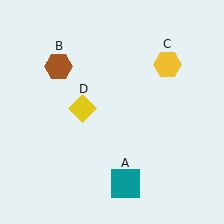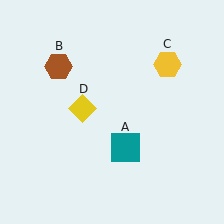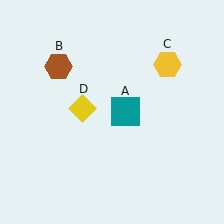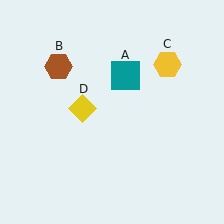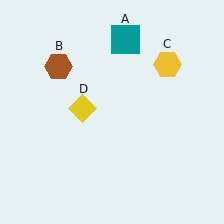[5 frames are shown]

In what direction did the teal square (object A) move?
The teal square (object A) moved up.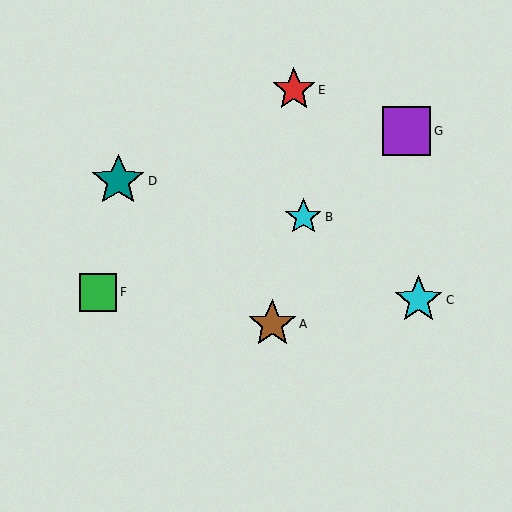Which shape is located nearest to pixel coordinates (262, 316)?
The brown star (labeled A) at (272, 324) is nearest to that location.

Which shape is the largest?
The teal star (labeled D) is the largest.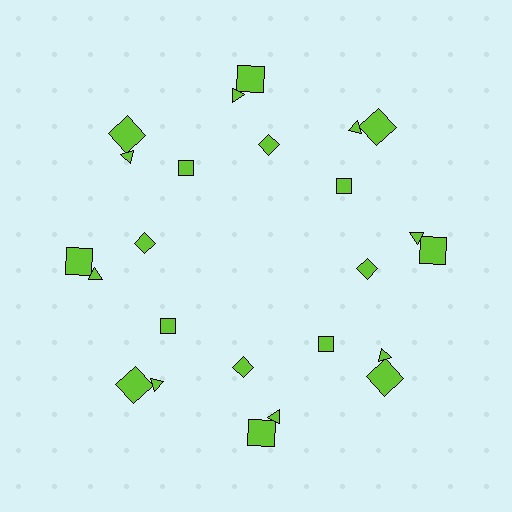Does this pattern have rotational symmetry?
Yes, this pattern has 8-fold rotational symmetry. It looks the same after rotating 45 degrees around the center.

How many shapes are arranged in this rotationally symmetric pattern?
There are 24 shapes, arranged in 8 groups of 3.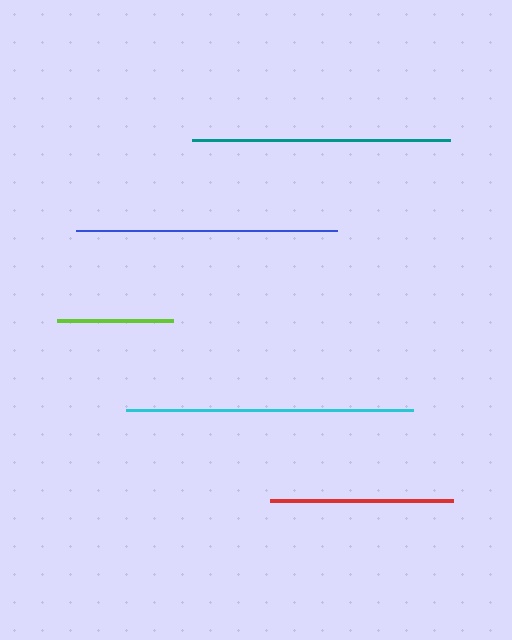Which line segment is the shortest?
The lime line is the shortest at approximately 116 pixels.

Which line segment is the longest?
The cyan line is the longest at approximately 287 pixels.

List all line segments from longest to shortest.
From longest to shortest: cyan, blue, teal, red, lime.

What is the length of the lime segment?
The lime segment is approximately 116 pixels long.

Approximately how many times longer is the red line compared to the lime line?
The red line is approximately 1.6 times the length of the lime line.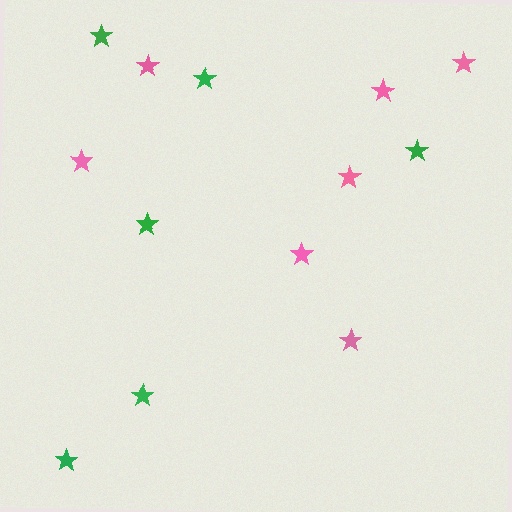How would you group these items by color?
There are 2 groups: one group of green stars (6) and one group of pink stars (7).